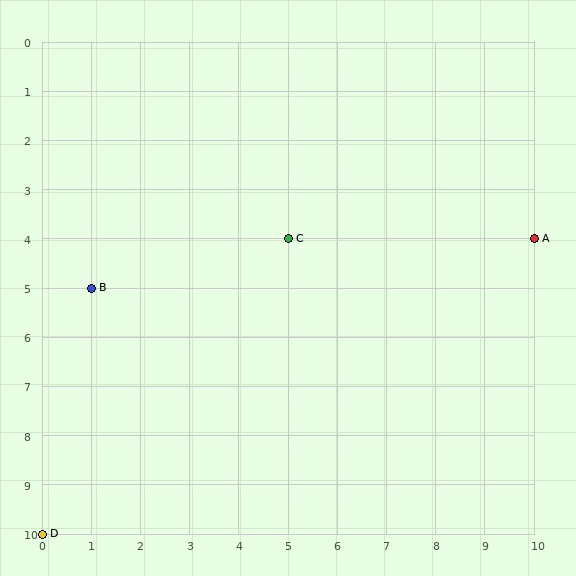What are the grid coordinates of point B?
Point B is at grid coordinates (1, 5).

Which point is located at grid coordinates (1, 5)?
Point B is at (1, 5).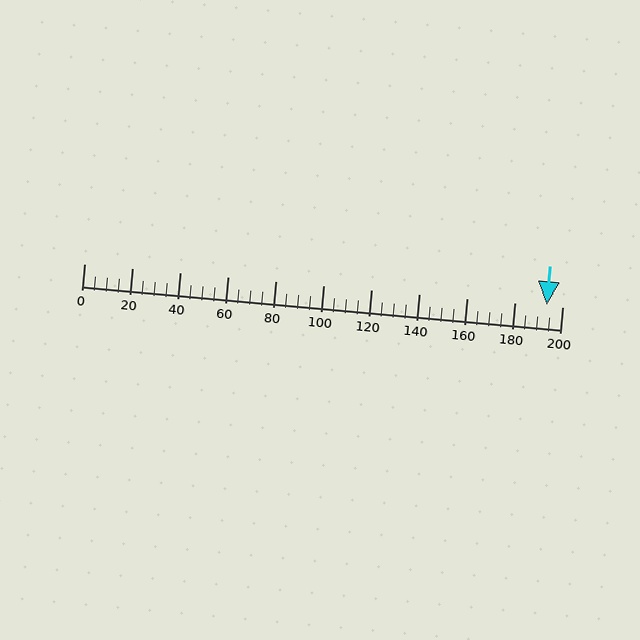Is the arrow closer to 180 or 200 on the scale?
The arrow is closer to 200.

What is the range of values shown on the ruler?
The ruler shows values from 0 to 200.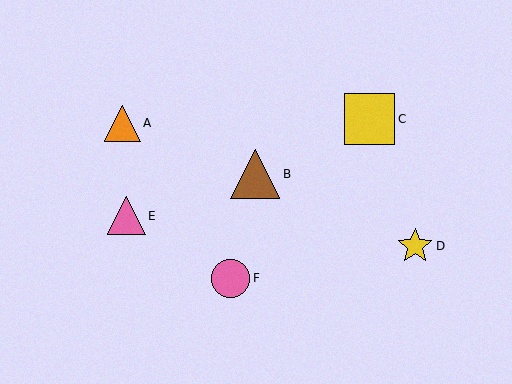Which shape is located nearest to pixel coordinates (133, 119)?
The orange triangle (labeled A) at (122, 123) is nearest to that location.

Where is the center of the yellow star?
The center of the yellow star is at (415, 246).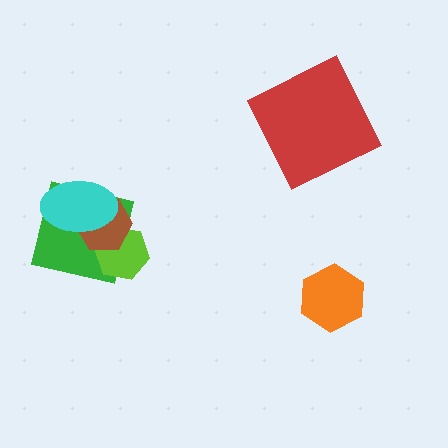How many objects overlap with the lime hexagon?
2 objects overlap with the lime hexagon.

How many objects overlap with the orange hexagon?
0 objects overlap with the orange hexagon.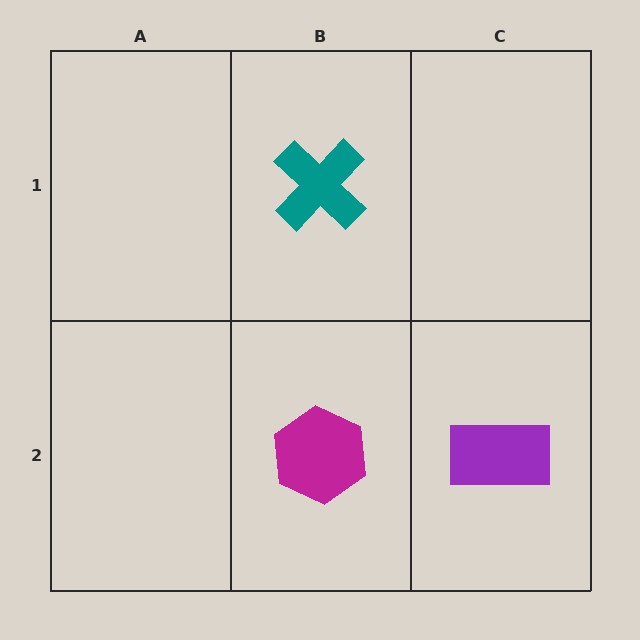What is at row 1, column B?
A teal cross.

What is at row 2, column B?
A magenta hexagon.